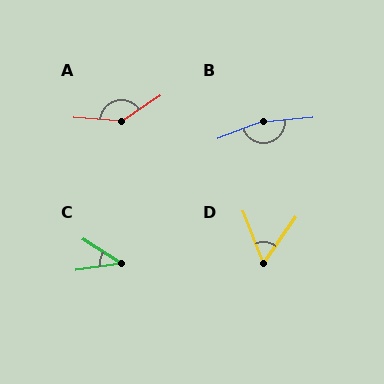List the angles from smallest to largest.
C (41°), D (56°), A (143°), B (164°).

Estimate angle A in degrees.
Approximately 143 degrees.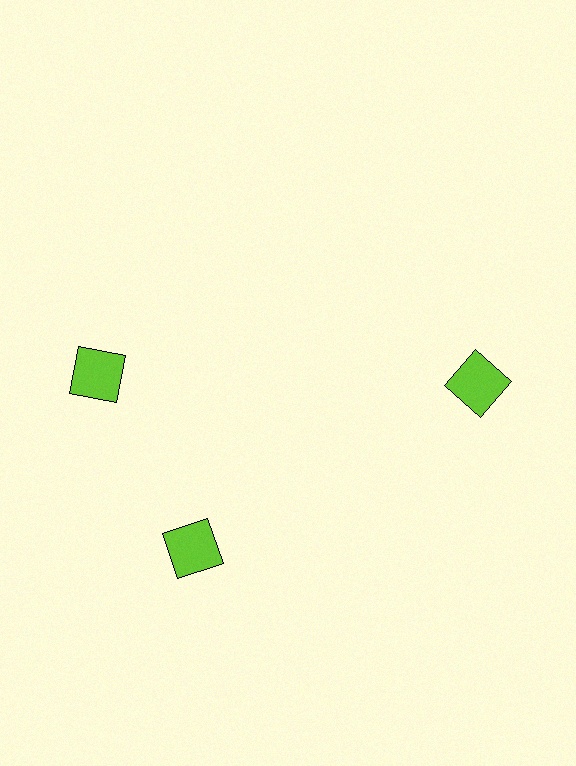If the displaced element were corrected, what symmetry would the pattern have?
It would have 3-fold rotational symmetry — the pattern would map onto itself every 120 degrees.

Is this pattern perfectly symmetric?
No. The 3 lime squares are arranged in a ring, but one element near the 11 o'clock position is rotated out of alignment along the ring, breaking the 3-fold rotational symmetry.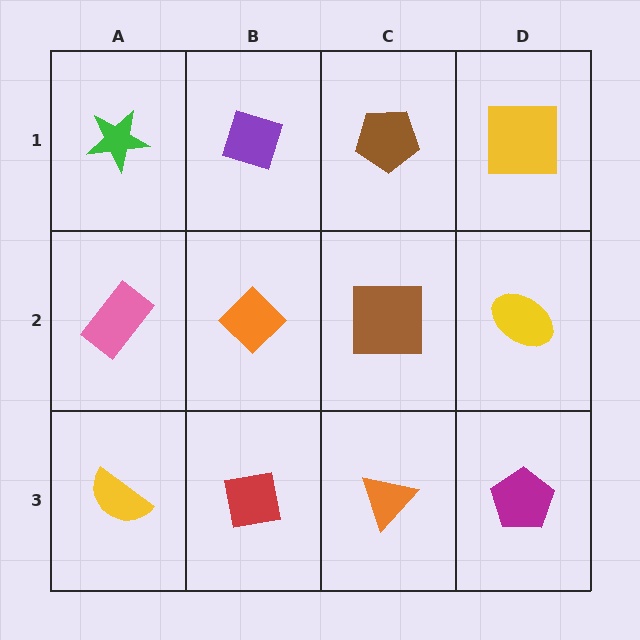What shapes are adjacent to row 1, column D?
A yellow ellipse (row 2, column D), a brown pentagon (row 1, column C).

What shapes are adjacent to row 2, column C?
A brown pentagon (row 1, column C), an orange triangle (row 3, column C), an orange diamond (row 2, column B), a yellow ellipse (row 2, column D).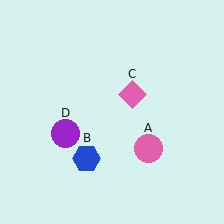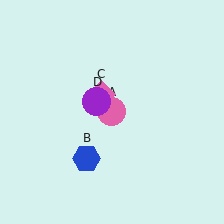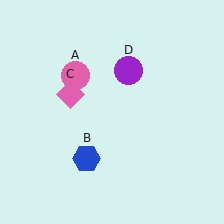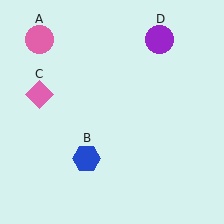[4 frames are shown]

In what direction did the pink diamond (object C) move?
The pink diamond (object C) moved left.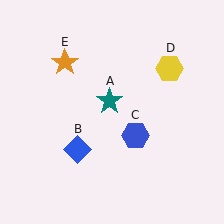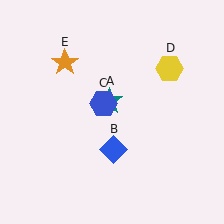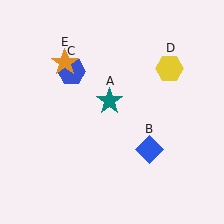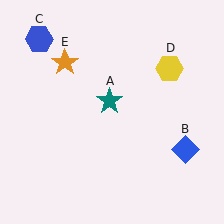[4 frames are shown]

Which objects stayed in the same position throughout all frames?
Teal star (object A) and yellow hexagon (object D) and orange star (object E) remained stationary.